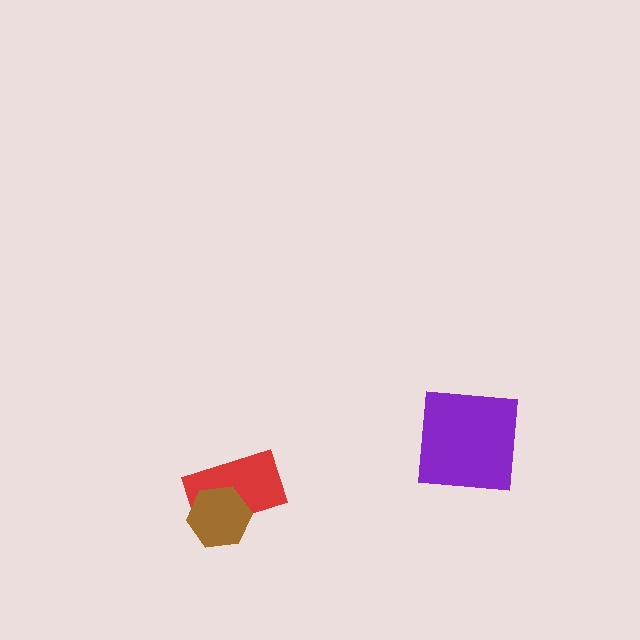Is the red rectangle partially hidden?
Yes, it is partially covered by another shape.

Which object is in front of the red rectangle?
The brown hexagon is in front of the red rectangle.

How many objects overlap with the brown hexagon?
1 object overlaps with the brown hexagon.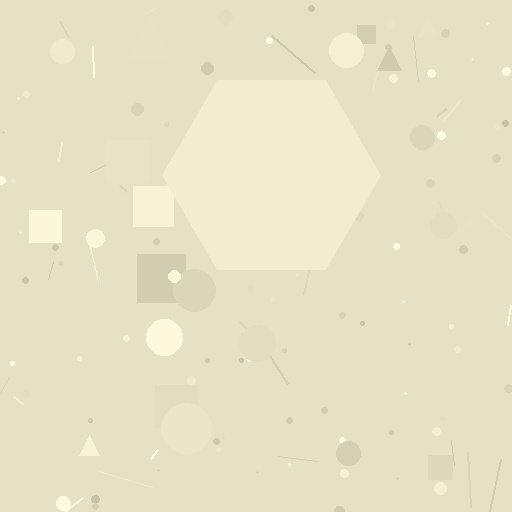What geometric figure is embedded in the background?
A hexagon is embedded in the background.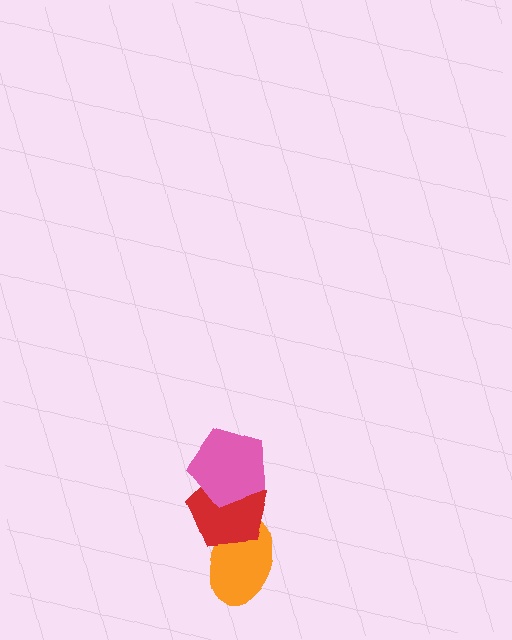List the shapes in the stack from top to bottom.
From top to bottom: the pink pentagon, the red pentagon, the orange ellipse.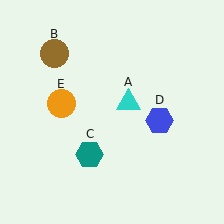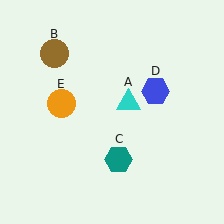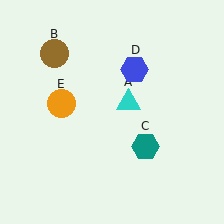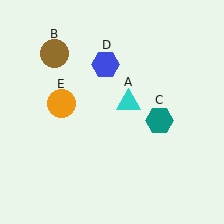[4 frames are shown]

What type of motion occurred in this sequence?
The teal hexagon (object C), blue hexagon (object D) rotated counterclockwise around the center of the scene.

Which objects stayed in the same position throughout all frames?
Cyan triangle (object A) and brown circle (object B) and orange circle (object E) remained stationary.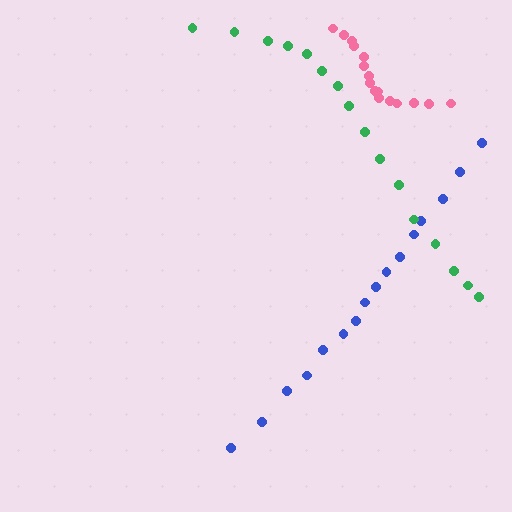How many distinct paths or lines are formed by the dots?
There are 3 distinct paths.